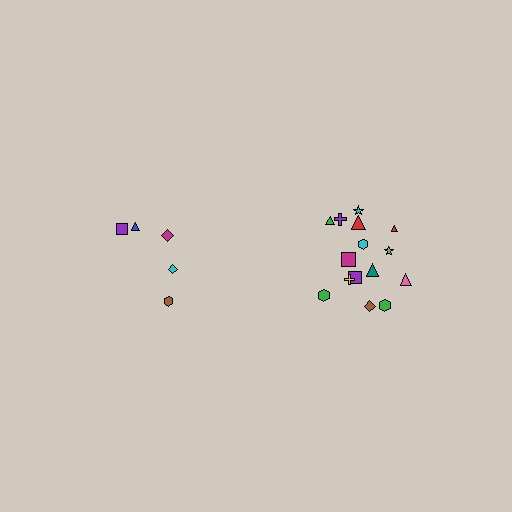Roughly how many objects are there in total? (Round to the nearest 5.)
Roughly 20 objects in total.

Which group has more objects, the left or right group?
The right group.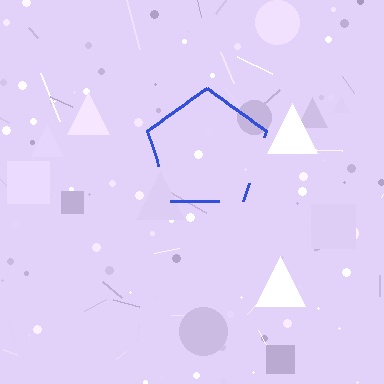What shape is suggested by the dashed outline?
The dashed outline suggests a pentagon.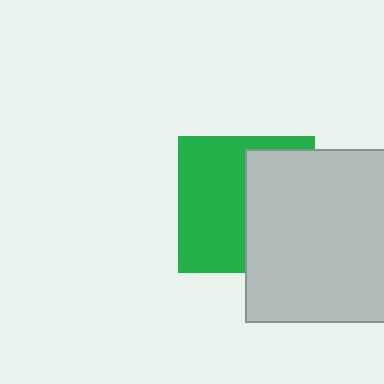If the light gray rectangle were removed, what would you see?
You would see the complete green square.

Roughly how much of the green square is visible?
About half of it is visible (roughly 54%).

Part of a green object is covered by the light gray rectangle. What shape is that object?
It is a square.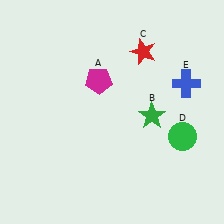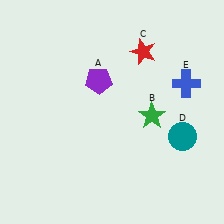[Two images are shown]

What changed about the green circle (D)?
In Image 1, D is green. In Image 2, it changed to teal.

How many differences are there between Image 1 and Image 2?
There are 2 differences between the two images.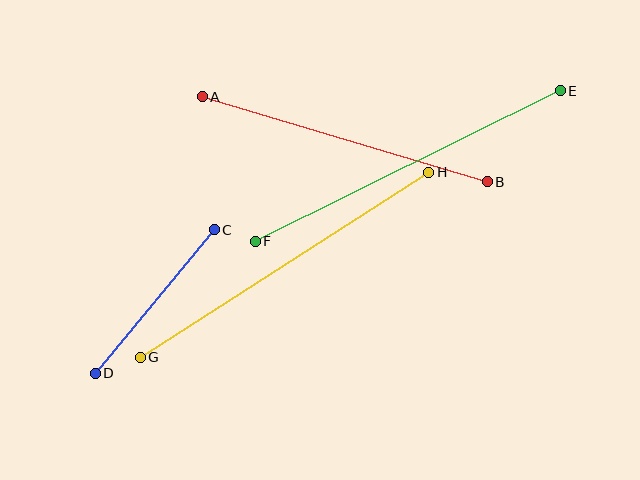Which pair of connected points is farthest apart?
Points G and H are farthest apart.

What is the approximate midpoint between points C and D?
The midpoint is at approximately (155, 302) pixels.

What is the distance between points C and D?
The distance is approximately 187 pixels.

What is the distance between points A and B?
The distance is approximately 297 pixels.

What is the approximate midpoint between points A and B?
The midpoint is at approximately (345, 139) pixels.